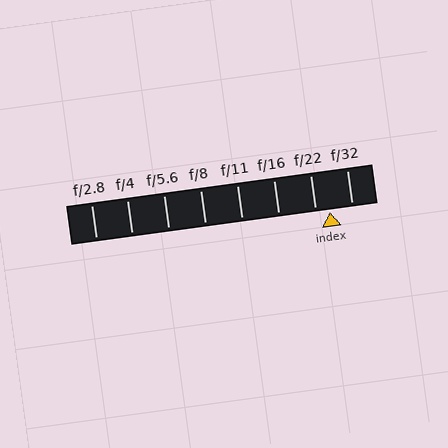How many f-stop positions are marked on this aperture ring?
There are 8 f-stop positions marked.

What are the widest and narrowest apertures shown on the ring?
The widest aperture shown is f/2.8 and the narrowest is f/32.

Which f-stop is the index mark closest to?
The index mark is closest to f/22.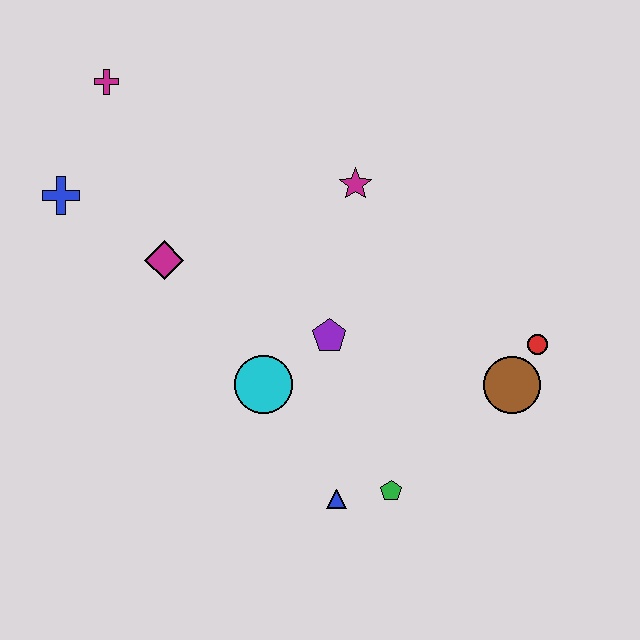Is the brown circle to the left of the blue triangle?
No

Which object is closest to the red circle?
The brown circle is closest to the red circle.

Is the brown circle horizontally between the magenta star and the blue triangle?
No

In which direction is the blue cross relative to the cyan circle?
The blue cross is to the left of the cyan circle.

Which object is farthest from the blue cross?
The red circle is farthest from the blue cross.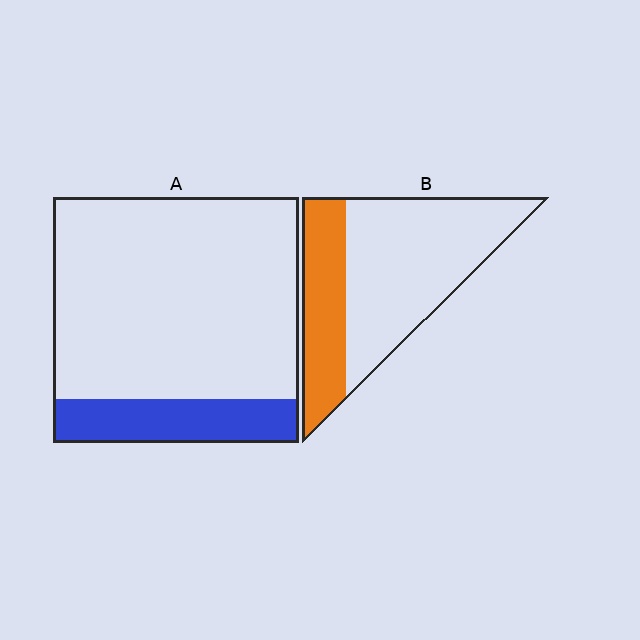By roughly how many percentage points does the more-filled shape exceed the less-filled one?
By roughly 15 percentage points (B over A).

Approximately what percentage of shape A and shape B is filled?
A is approximately 20% and B is approximately 30%.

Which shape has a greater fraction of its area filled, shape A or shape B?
Shape B.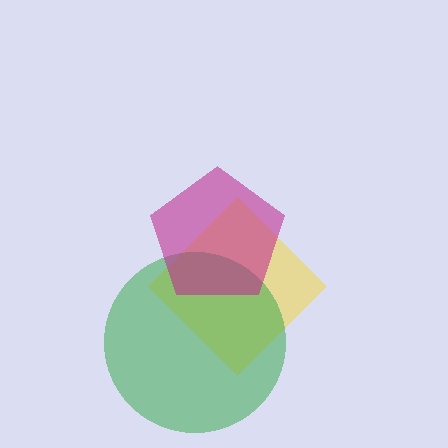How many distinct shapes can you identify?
There are 3 distinct shapes: a yellow diamond, a green circle, a magenta pentagon.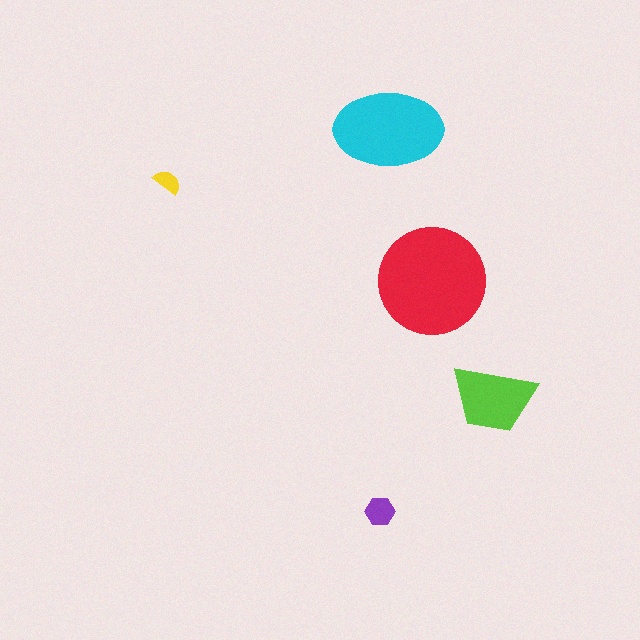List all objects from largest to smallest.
The red circle, the cyan ellipse, the lime trapezoid, the purple hexagon, the yellow semicircle.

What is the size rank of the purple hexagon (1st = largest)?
4th.